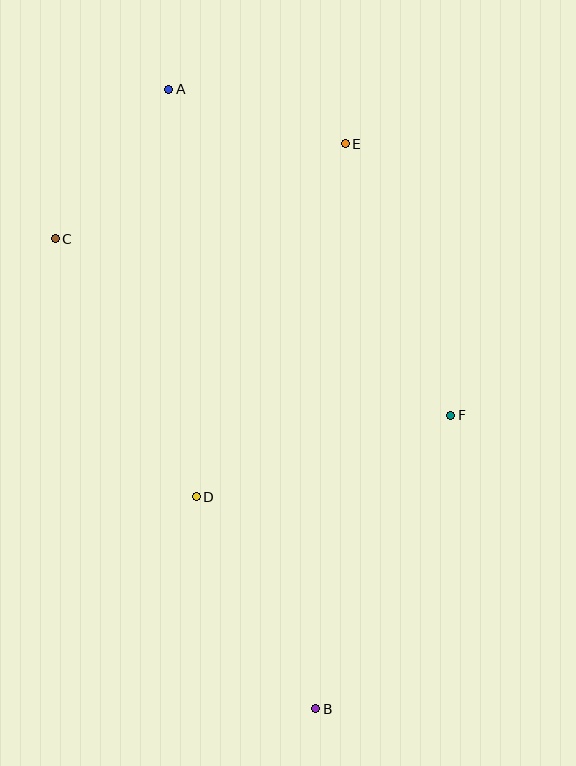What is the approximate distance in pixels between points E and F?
The distance between E and F is approximately 291 pixels.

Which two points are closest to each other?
Points A and E are closest to each other.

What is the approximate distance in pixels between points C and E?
The distance between C and E is approximately 305 pixels.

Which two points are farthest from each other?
Points A and B are farthest from each other.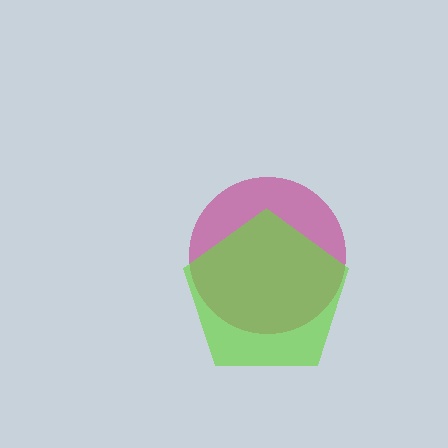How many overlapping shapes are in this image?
There are 2 overlapping shapes in the image.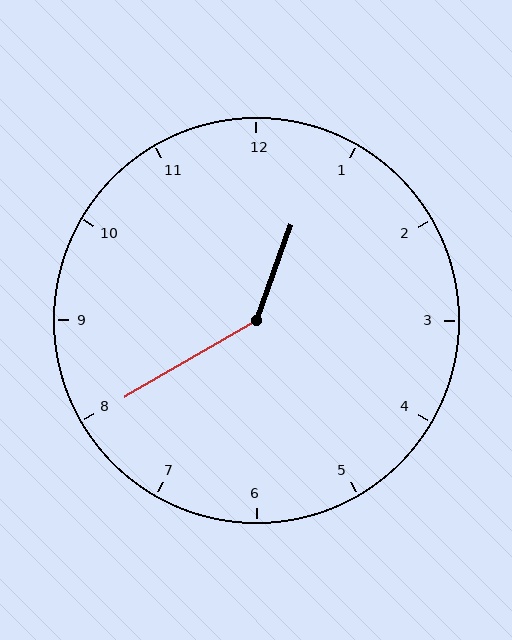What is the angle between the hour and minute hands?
Approximately 140 degrees.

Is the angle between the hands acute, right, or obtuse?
It is obtuse.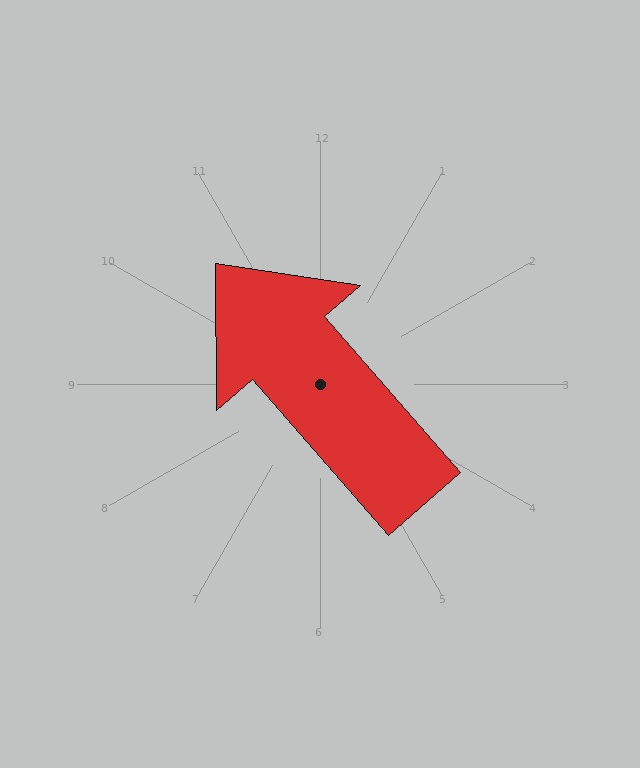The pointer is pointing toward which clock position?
Roughly 11 o'clock.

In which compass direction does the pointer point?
Northwest.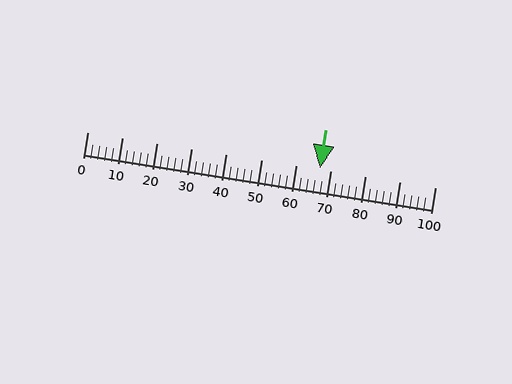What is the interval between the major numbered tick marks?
The major tick marks are spaced 10 units apart.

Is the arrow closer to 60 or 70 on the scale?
The arrow is closer to 70.